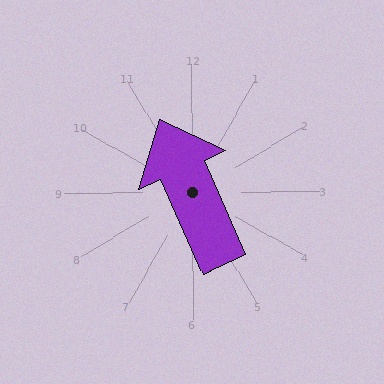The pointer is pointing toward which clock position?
Roughly 11 o'clock.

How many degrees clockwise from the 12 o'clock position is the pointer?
Approximately 336 degrees.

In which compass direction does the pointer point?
Northwest.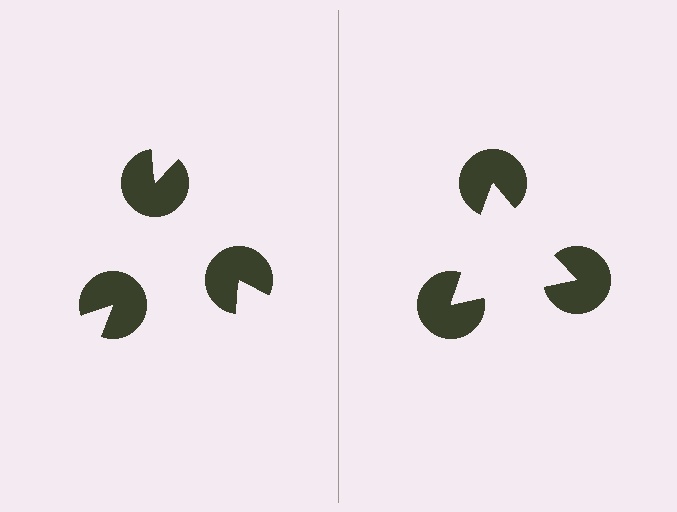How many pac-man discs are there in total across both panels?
6 — 3 on each side.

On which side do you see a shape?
An illusory triangle appears on the right side. On the left side the wedge cuts are rotated, so no coherent shape forms.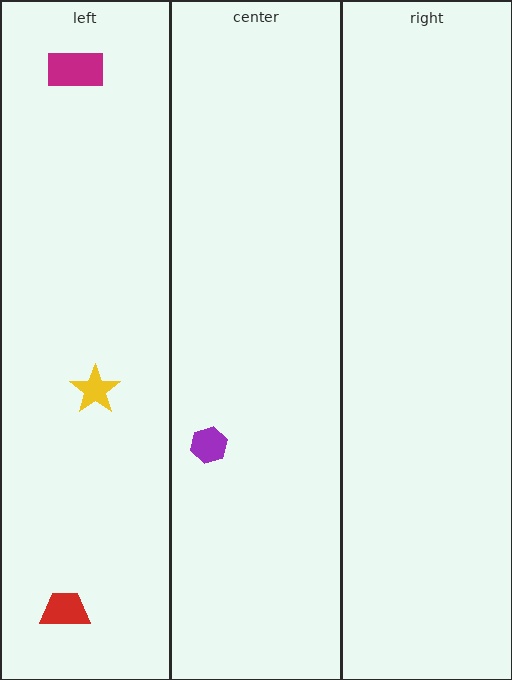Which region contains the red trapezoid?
The left region.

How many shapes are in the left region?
3.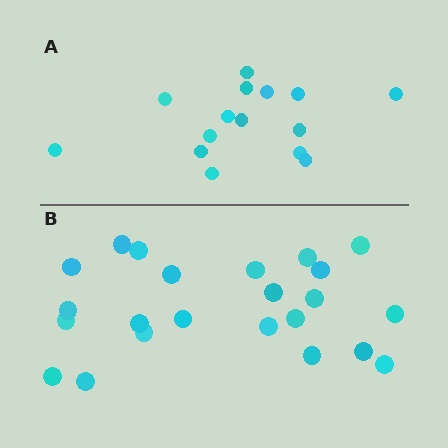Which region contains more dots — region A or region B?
Region B (the bottom region) has more dots.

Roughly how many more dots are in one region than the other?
Region B has roughly 8 or so more dots than region A.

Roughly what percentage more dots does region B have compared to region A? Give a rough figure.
About 55% more.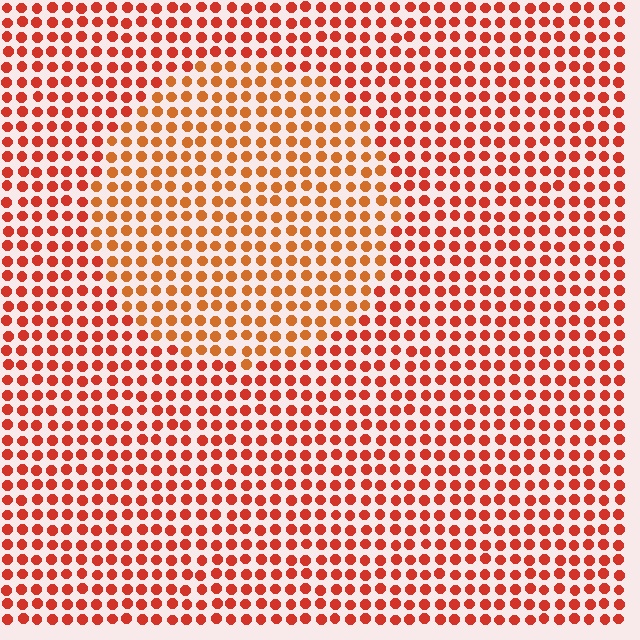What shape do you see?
I see a circle.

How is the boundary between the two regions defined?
The boundary is defined purely by a slight shift in hue (about 21 degrees). Spacing, size, and orientation are identical on both sides.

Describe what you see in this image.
The image is filled with small red elements in a uniform arrangement. A circle-shaped region is visible where the elements are tinted to a slightly different hue, forming a subtle color boundary.